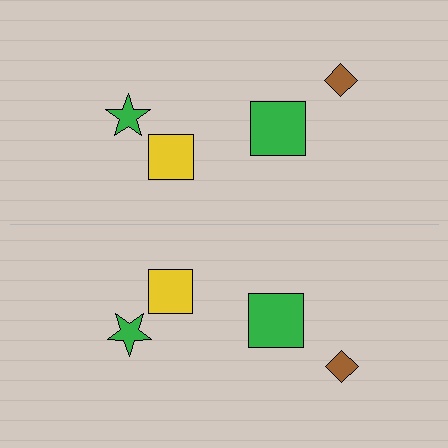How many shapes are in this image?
There are 8 shapes in this image.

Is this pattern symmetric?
Yes, this pattern has bilateral (reflection) symmetry.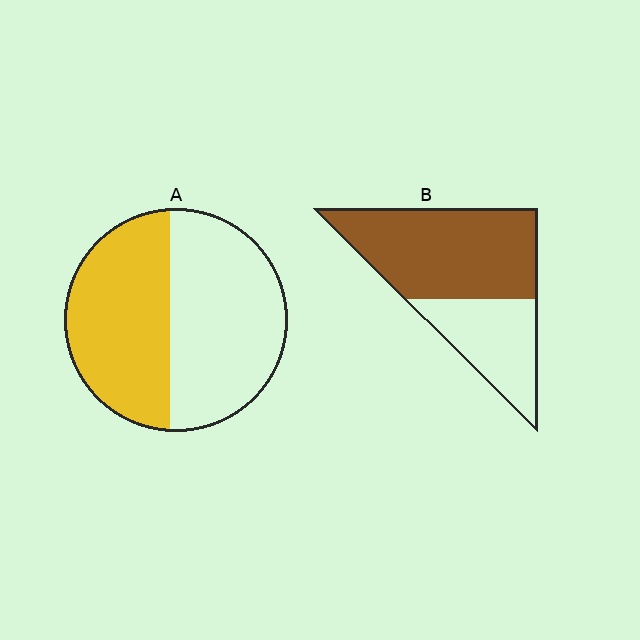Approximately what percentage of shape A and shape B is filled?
A is approximately 45% and B is approximately 65%.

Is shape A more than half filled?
Roughly half.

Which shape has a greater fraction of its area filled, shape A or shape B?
Shape B.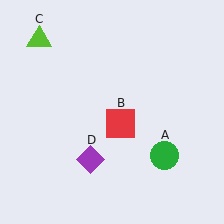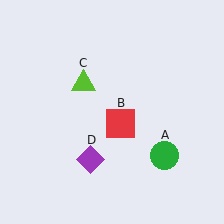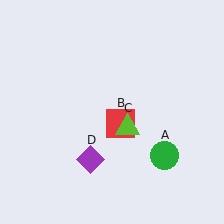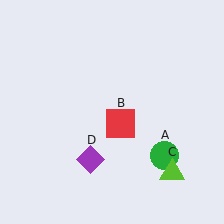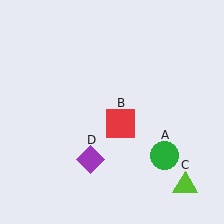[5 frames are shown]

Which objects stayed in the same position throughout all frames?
Green circle (object A) and red square (object B) and purple diamond (object D) remained stationary.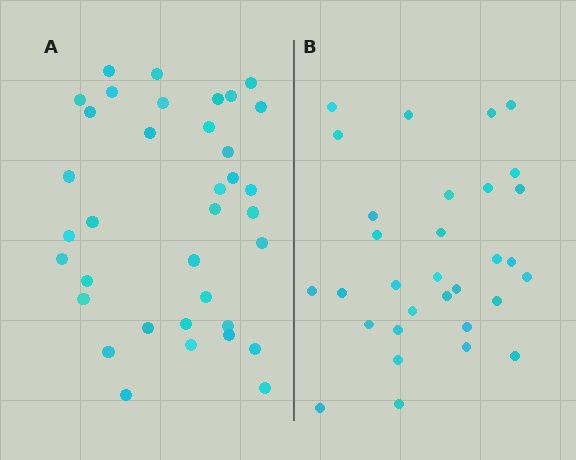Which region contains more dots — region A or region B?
Region A (the left region) has more dots.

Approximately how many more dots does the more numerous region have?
Region A has about 5 more dots than region B.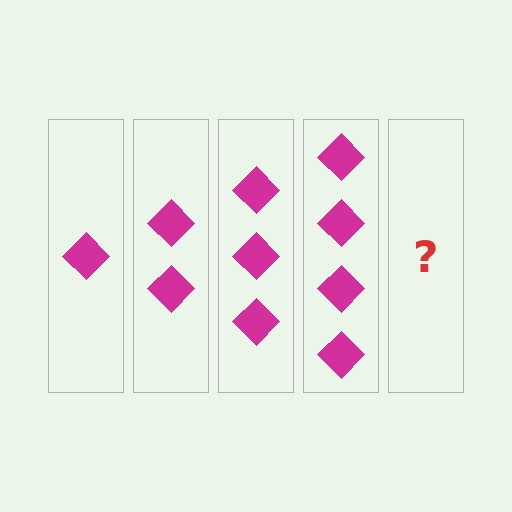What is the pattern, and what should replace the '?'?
The pattern is that each step adds one more diamond. The '?' should be 5 diamonds.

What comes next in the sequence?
The next element should be 5 diamonds.